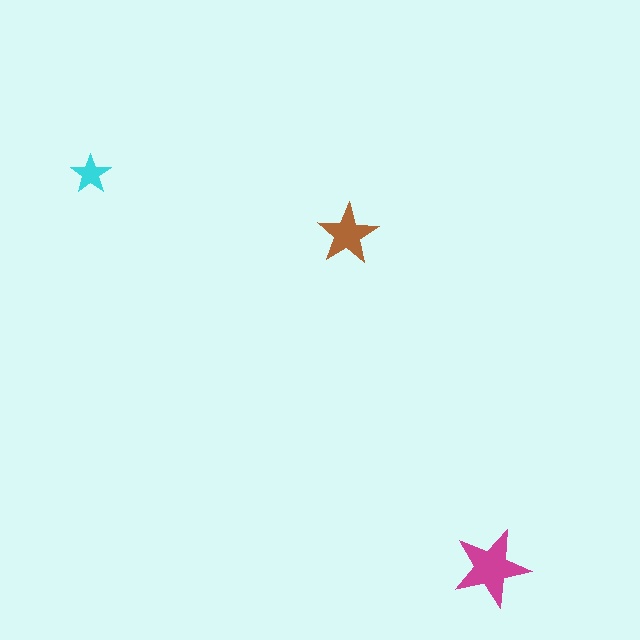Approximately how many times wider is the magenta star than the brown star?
About 1.5 times wider.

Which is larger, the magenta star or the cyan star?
The magenta one.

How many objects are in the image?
There are 3 objects in the image.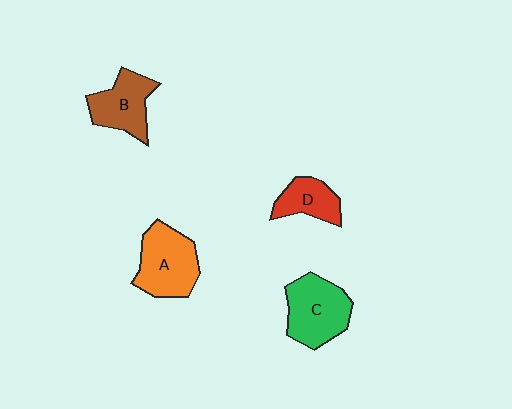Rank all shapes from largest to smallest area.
From largest to smallest: A (orange), C (green), B (brown), D (red).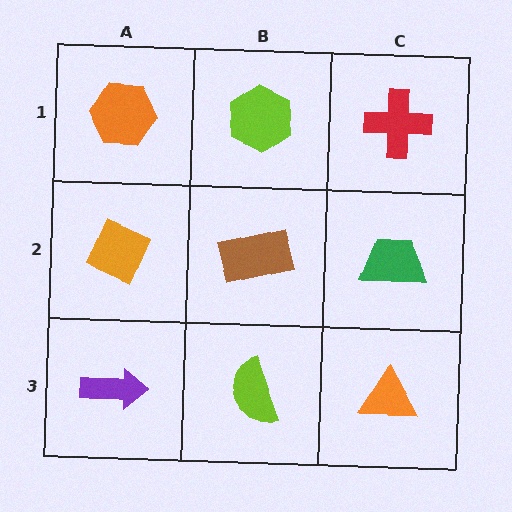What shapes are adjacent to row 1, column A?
An orange diamond (row 2, column A), a lime hexagon (row 1, column B).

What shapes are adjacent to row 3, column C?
A green trapezoid (row 2, column C), a lime semicircle (row 3, column B).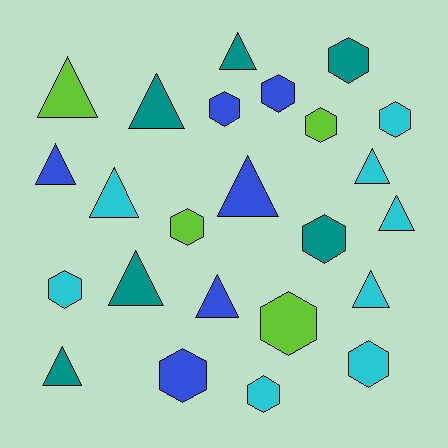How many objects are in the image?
There are 24 objects.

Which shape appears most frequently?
Triangle, with 12 objects.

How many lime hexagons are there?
There are 3 lime hexagons.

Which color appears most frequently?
Cyan, with 8 objects.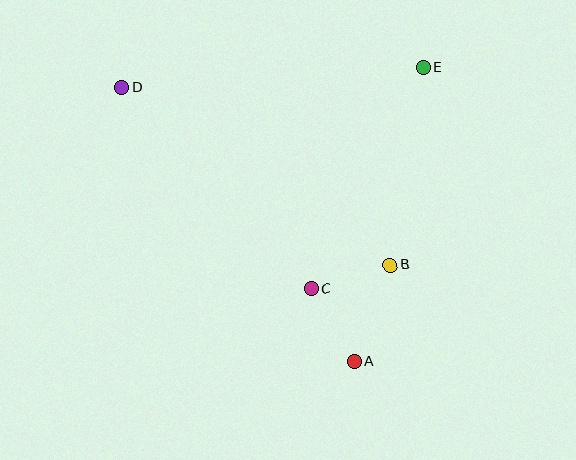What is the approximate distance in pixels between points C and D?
The distance between C and D is approximately 276 pixels.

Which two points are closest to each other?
Points B and C are closest to each other.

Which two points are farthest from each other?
Points A and D are farthest from each other.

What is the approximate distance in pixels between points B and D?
The distance between B and D is approximately 322 pixels.